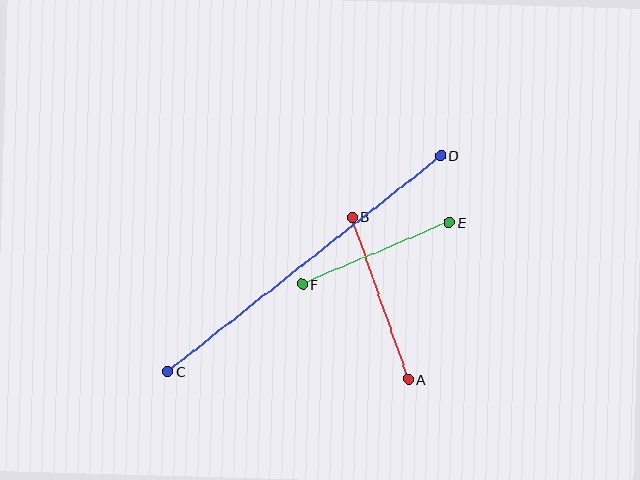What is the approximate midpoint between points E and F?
The midpoint is at approximately (376, 253) pixels.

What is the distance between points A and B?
The distance is approximately 171 pixels.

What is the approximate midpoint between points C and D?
The midpoint is at approximately (304, 263) pixels.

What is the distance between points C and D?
The distance is approximately 348 pixels.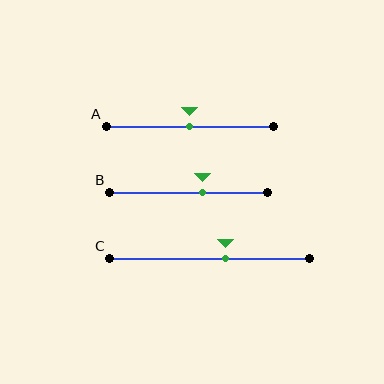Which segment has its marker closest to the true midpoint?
Segment A has its marker closest to the true midpoint.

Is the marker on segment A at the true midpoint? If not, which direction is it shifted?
Yes, the marker on segment A is at the true midpoint.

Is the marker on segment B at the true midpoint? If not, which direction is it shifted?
No, the marker on segment B is shifted to the right by about 9% of the segment length.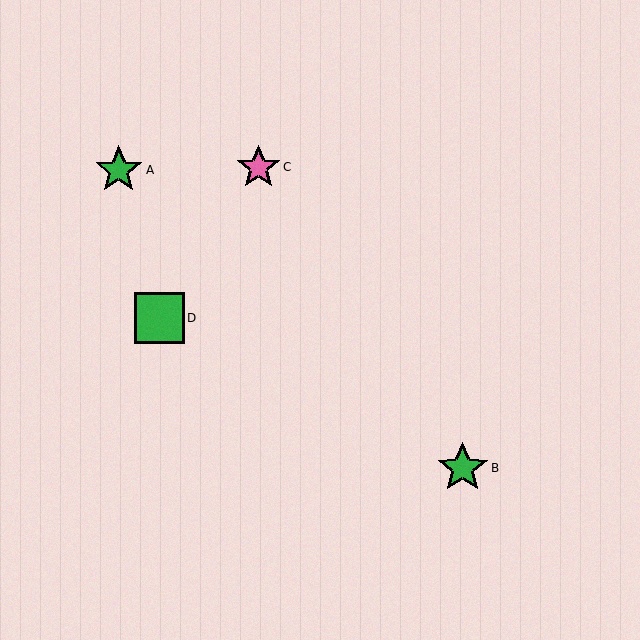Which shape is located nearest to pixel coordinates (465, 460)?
The green star (labeled B) at (463, 468) is nearest to that location.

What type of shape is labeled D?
Shape D is a green square.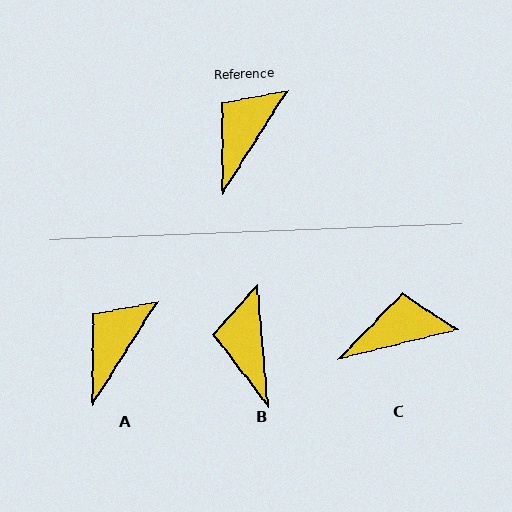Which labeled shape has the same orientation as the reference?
A.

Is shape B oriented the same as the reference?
No, it is off by about 37 degrees.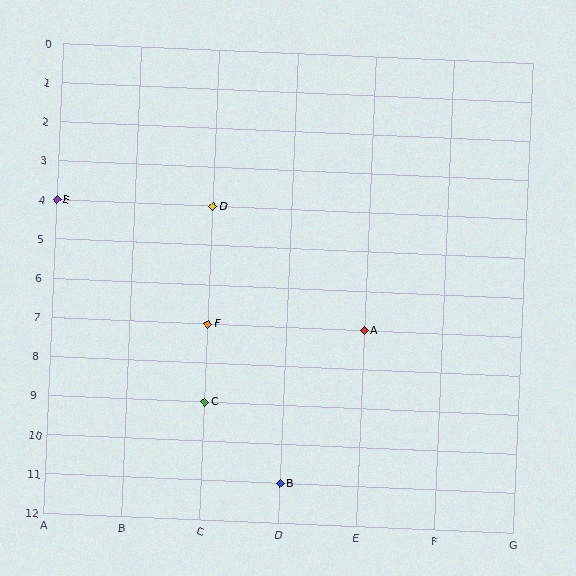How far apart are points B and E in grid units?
Points B and E are 3 columns and 7 rows apart (about 7.6 grid units diagonally).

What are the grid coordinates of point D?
Point D is at grid coordinates (C, 4).